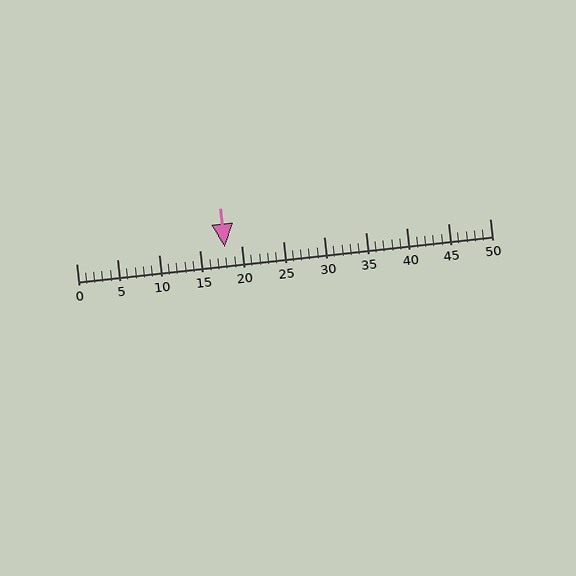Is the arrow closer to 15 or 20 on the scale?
The arrow is closer to 20.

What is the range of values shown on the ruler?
The ruler shows values from 0 to 50.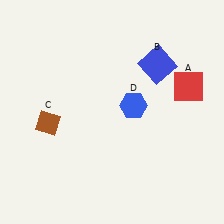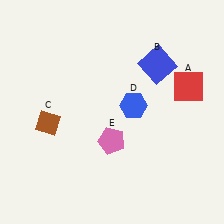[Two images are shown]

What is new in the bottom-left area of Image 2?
A pink pentagon (E) was added in the bottom-left area of Image 2.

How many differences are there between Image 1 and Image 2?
There is 1 difference between the two images.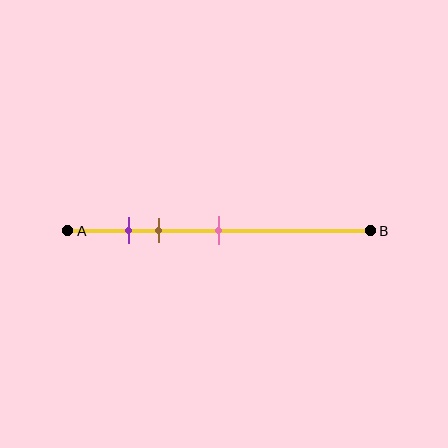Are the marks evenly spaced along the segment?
No, the marks are not evenly spaced.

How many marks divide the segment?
There are 3 marks dividing the segment.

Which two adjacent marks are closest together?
The purple and brown marks are the closest adjacent pair.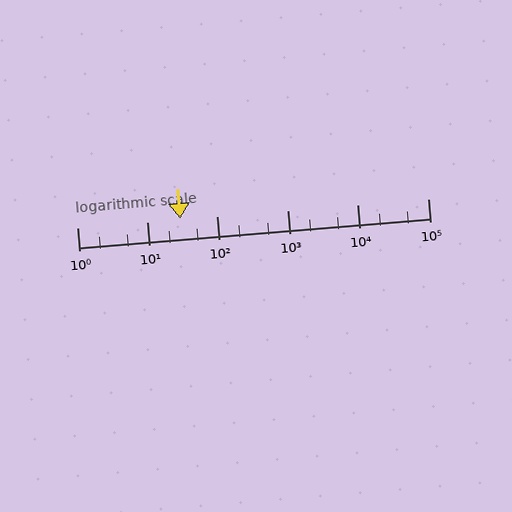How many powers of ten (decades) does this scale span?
The scale spans 5 decades, from 1 to 100000.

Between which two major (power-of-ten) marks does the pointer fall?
The pointer is between 10 and 100.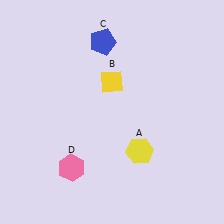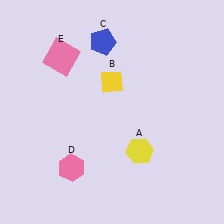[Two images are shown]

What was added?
A pink square (E) was added in Image 2.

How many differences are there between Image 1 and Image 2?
There is 1 difference between the two images.